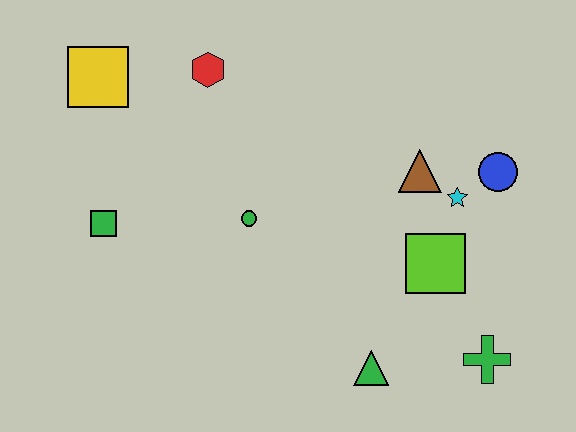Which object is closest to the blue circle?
The cyan star is closest to the blue circle.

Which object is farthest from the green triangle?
The yellow square is farthest from the green triangle.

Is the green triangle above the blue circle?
No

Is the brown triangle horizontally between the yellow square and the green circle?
No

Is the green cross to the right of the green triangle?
Yes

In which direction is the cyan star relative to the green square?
The cyan star is to the right of the green square.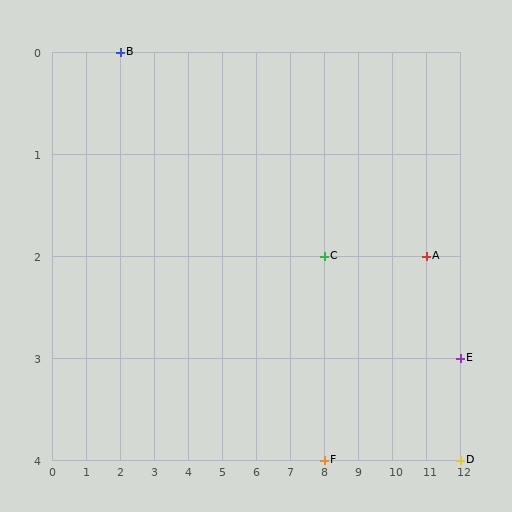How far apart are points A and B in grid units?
Points A and B are 9 columns and 2 rows apart (about 9.2 grid units diagonally).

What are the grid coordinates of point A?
Point A is at grid coordinates (11, 2).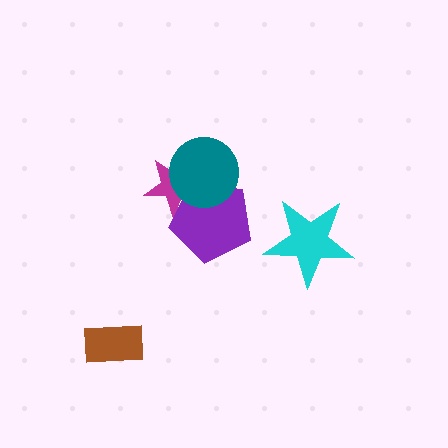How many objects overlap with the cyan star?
0 objects overlap with the cyan star.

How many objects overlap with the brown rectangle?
0 objects overlap with the brown rectangle.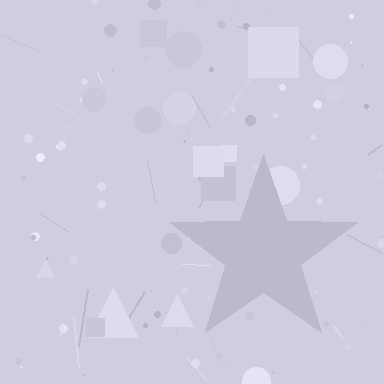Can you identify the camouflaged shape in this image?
The camouflaged shape is a star.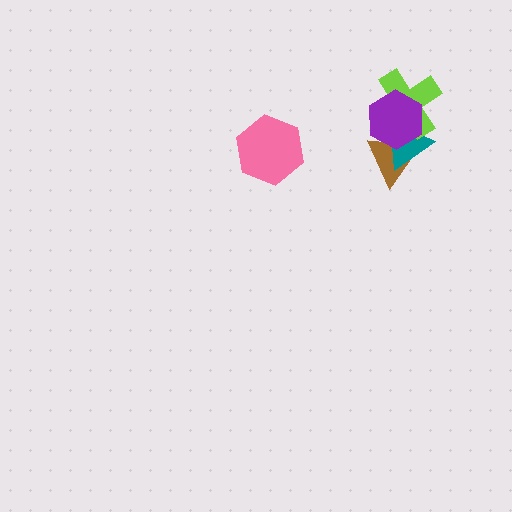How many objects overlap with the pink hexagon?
0 objects overlap with the pink hexagon.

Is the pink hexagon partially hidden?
No, no other shape covers it.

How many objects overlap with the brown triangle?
3 objects overlap with the brown triangle.